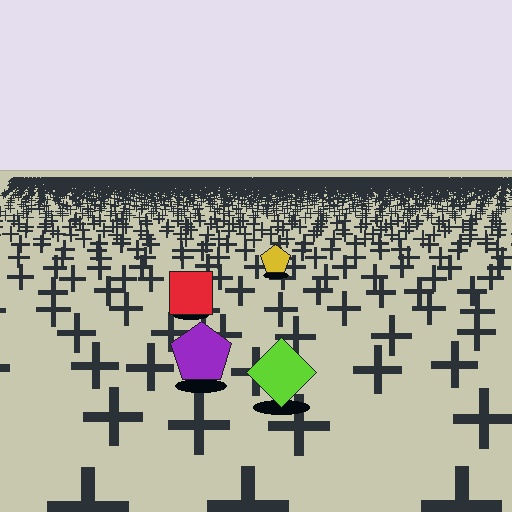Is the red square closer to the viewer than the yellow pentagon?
Yes. The red square is closer — you can tell from the texture gradient: the ground texture is coarser near it.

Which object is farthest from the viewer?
The yellow pentagon is farthest from the viewer. It appears smaller and the ground texture around it is denser.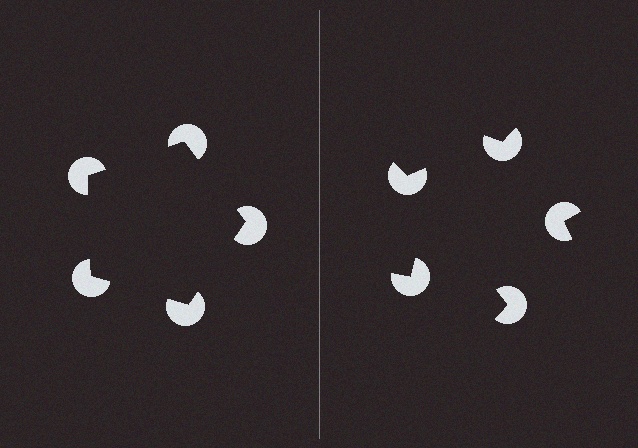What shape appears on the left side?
An illusory pentagon.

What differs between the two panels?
The pac-man discs are positioned identically on both sides; only the wedge orientations differ. On the left they align to a pentagon; on the right they are misaligned.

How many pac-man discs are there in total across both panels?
10 — 5 on each side.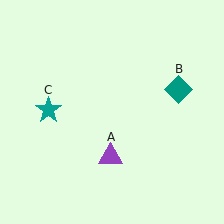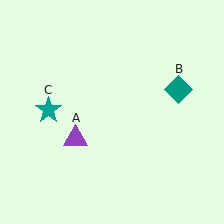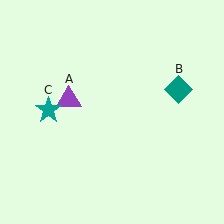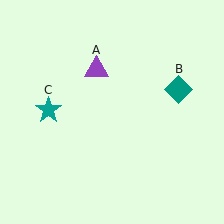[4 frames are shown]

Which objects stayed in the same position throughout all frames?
Teal diamond (object B) and teal star (object C) remained stationary.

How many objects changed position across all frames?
1 object changed position: purple triangle (object A).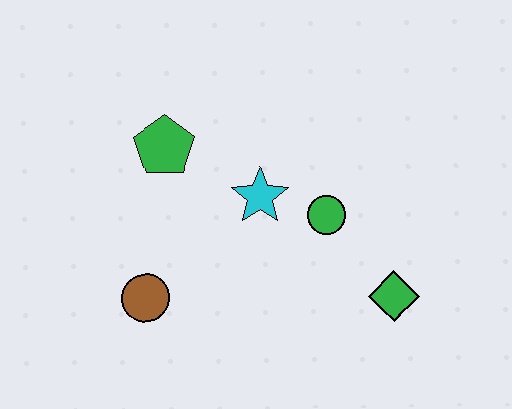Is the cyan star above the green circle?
Yes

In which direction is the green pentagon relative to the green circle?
The green pentagon is to the left of the green circle.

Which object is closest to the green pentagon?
The cyan star is closest to the green pentagon.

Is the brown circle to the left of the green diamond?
Yes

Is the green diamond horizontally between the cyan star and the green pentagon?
No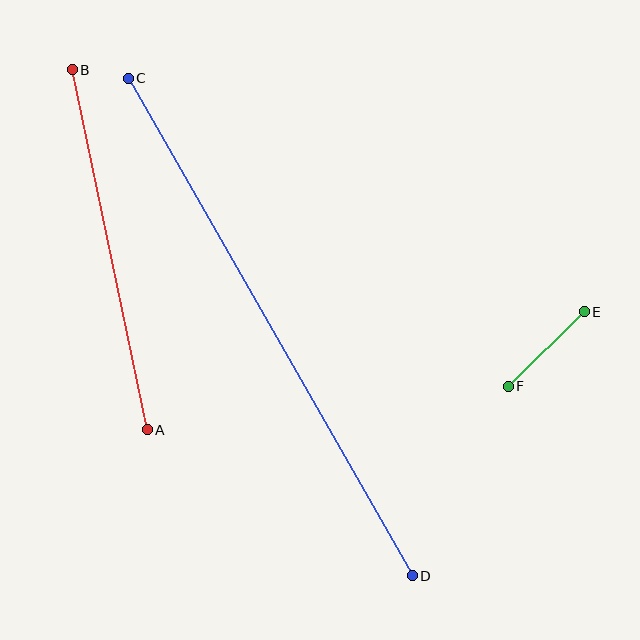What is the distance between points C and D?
The distance is approximately 573 pixels.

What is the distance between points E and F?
The distance is approximately 107 pixels.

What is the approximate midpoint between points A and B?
The midpoint is at approximately (110, 250) pixels.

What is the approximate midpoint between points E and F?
The midpoint is at approximately (546, 349) pixels.